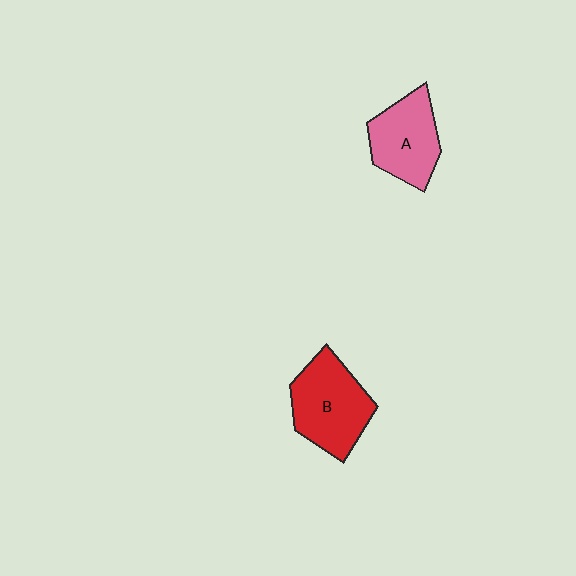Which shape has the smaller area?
Shape A (pink).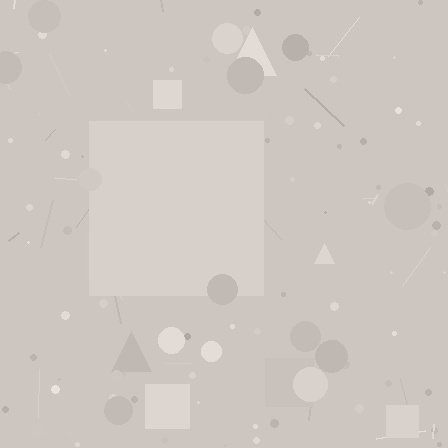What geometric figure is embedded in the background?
A square is embedded in the background.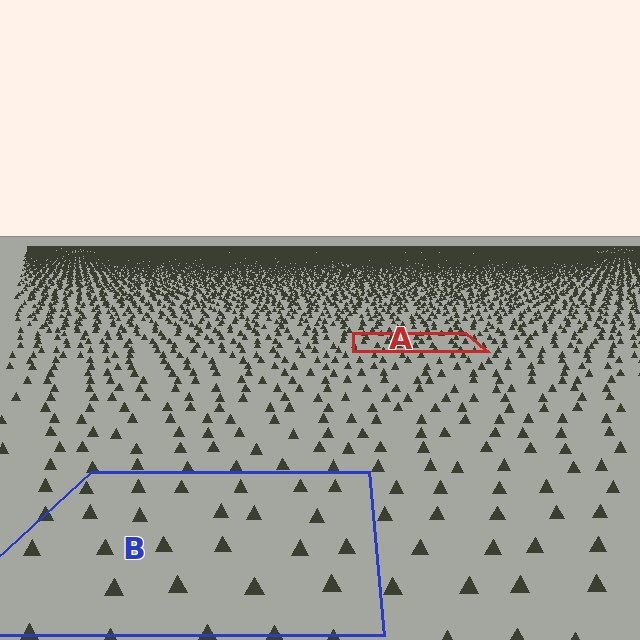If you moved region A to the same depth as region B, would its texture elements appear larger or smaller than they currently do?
They would appear larger. At a closer depth, the same texture elements are projected at a bigger on-screen size.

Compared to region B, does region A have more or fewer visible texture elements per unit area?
Region A has more texture elements per unit area — they are packed more densely because it is farther away.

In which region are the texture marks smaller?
The texture marks are smaller in region A, because it is farther away.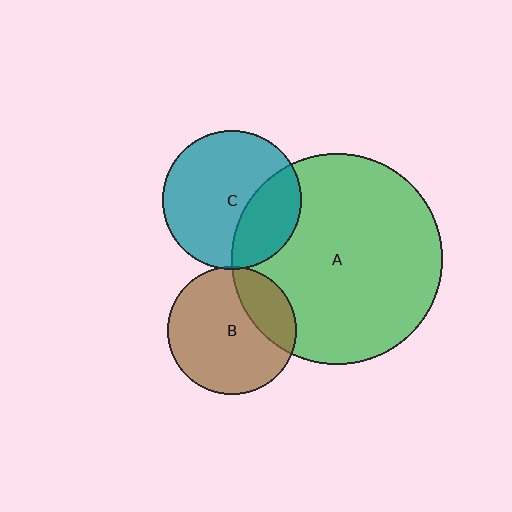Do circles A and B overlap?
Yes.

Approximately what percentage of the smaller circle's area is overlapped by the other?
Approximately 25%.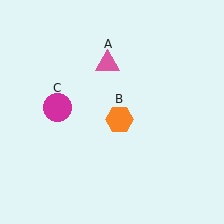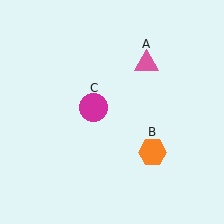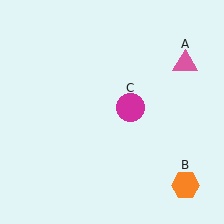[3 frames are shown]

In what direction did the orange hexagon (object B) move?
The orange hexagon (object B) moved down and to the right.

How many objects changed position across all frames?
3 objects changed position: pink triangle (object A), orange hexagon (object B), magenta circle (object C).